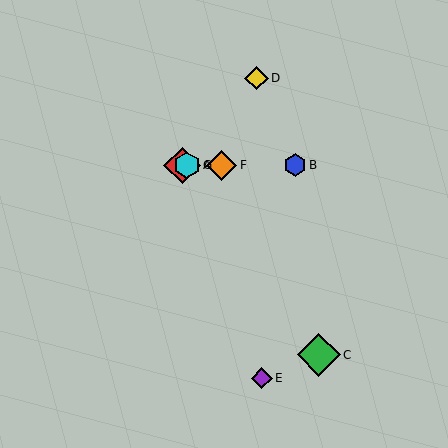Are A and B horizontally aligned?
Yes, both are at y≈165.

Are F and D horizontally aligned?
No, F is at y≈165 and D is at y≈78.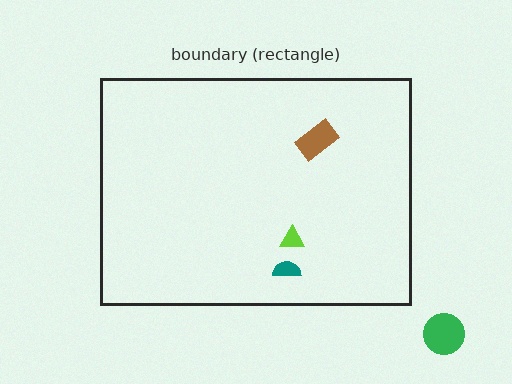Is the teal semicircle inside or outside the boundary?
Inside.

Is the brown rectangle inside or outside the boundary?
Inside.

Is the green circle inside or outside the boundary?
Outside.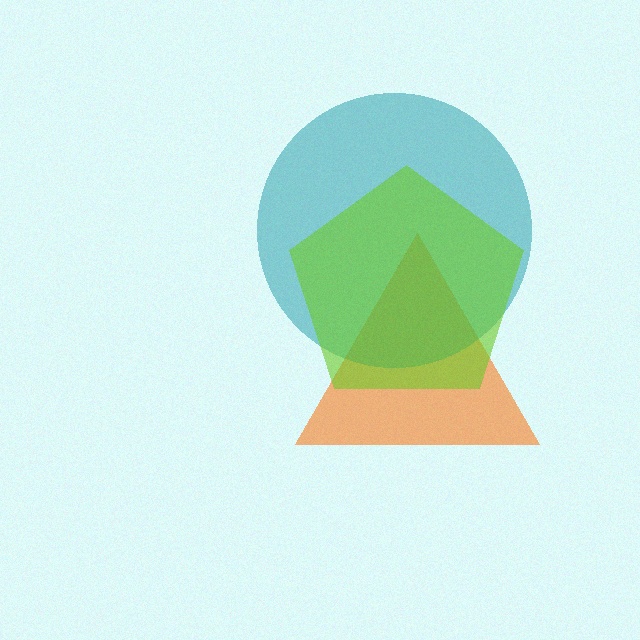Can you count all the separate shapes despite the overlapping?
Yes, there are 3 separate shapes.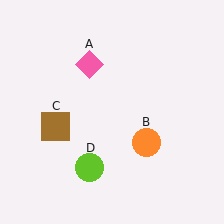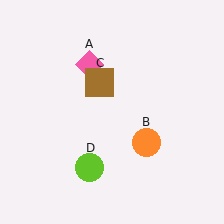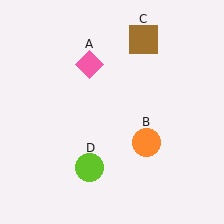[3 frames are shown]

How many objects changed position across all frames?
1 object changed position: brown square (object C).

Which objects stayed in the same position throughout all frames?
Pink diamond (object A) and orange circle (object B) and lime circle (object D) remained stationary.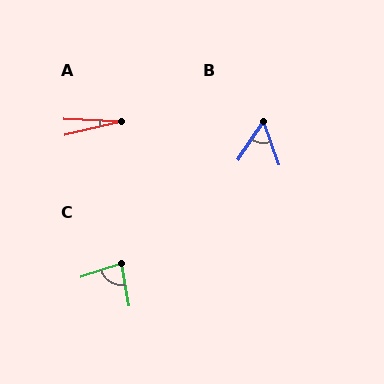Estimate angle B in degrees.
Approximately 53 degrees.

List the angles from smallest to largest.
A (17°), B (53°), C (82°).